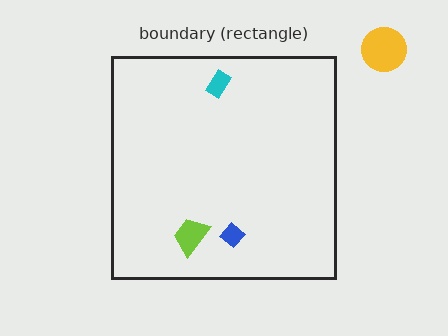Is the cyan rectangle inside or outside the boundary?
Inside.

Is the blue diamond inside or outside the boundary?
Inside.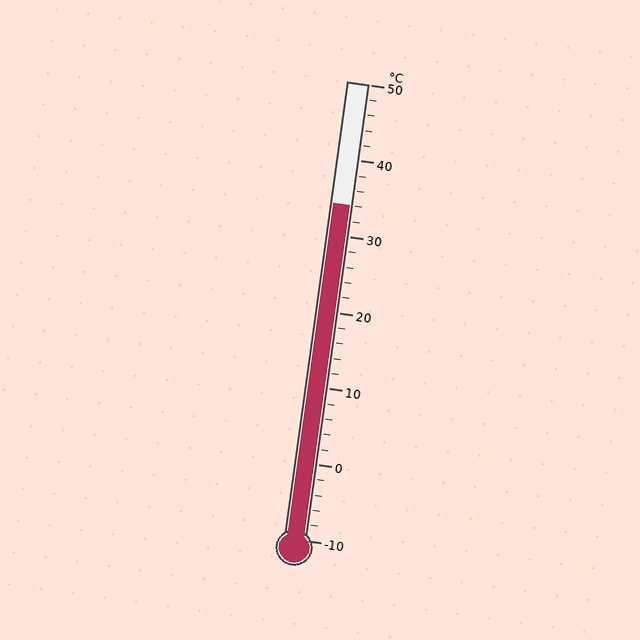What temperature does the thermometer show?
The thermometer shows approximately 34°C.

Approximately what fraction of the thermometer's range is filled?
The thermometer is filled to approximately 75% of its range.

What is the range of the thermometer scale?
The thermometer scale ranges from -10°C to 50°C.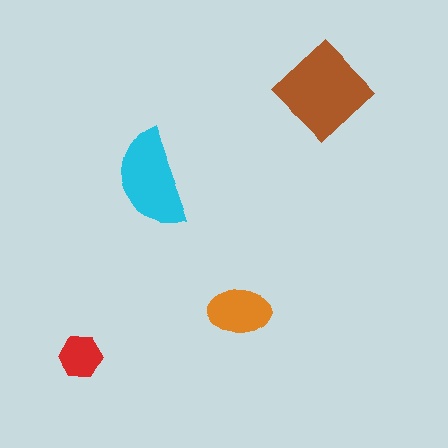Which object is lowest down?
The red hexagon is bottommost.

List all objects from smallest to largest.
The red hexagon, the orange ellipse, the cyan semicircle, the brown diamond.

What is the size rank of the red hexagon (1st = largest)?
4th.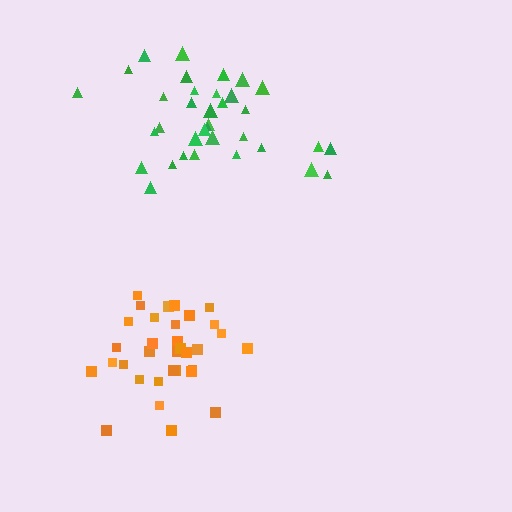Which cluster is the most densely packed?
Orange.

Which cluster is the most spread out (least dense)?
Green.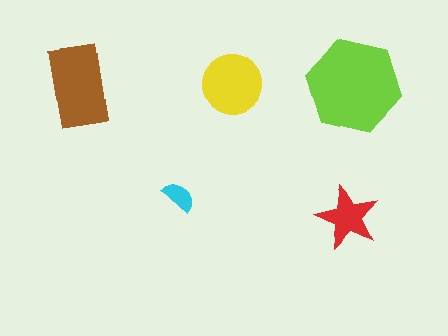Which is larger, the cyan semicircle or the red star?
The red star.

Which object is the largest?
The lime hexagon.